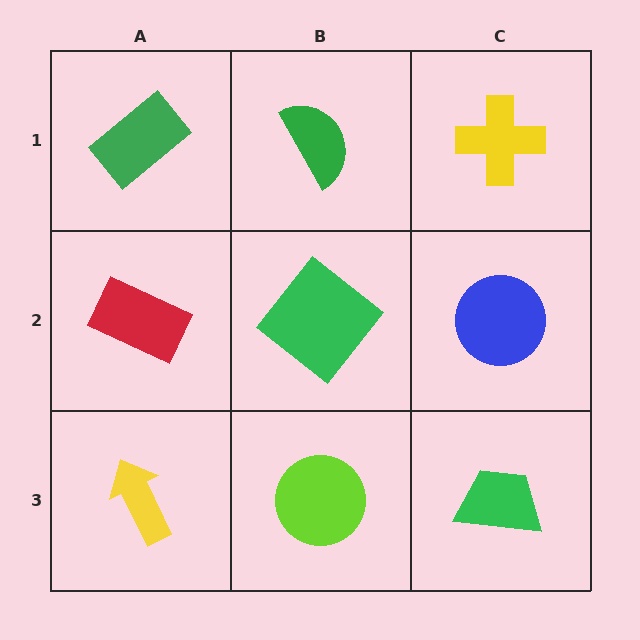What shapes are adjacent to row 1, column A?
A red rectangle (row 2, column A), a green semicircle (row 1, column B).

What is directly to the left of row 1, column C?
A green semicircle.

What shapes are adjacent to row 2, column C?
A yellow cross (row 1, column C), a green trapezoid (row 3, column C), a green diamond (row 2, column B).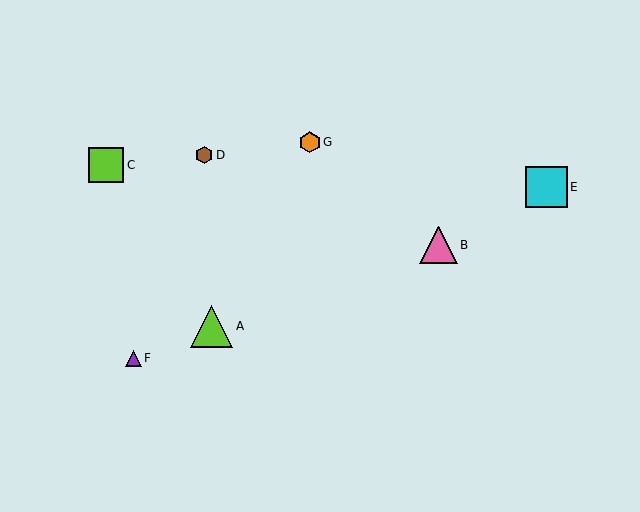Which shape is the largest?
The lime triangle (labeled A) is the largest.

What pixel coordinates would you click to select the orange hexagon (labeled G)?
Click at (310, 142) to select the orange hexagon G.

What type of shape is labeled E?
Shape E is a cyan square.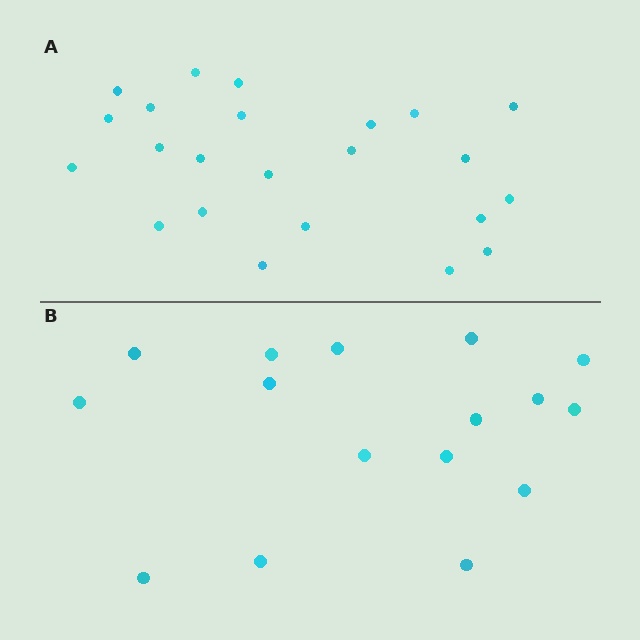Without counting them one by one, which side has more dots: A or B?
Region A (the top region) has more dots.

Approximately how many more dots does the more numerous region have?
Region A has roughly 8 or so more dots than region B.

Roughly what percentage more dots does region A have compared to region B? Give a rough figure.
About 45% more.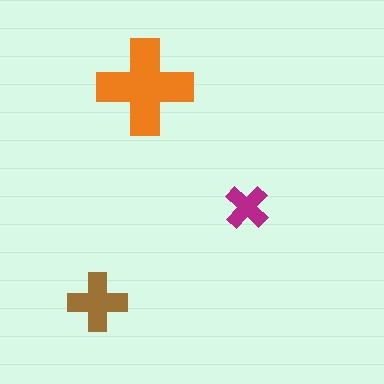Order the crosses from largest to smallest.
the orange one, the brown one, the magenta one.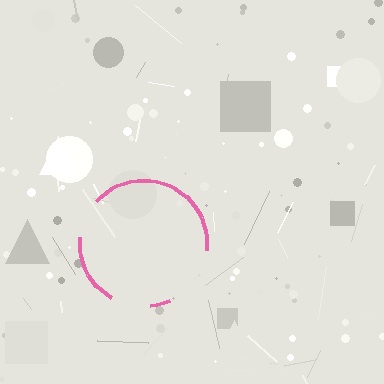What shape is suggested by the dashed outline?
The dashed outline suggests a circle.